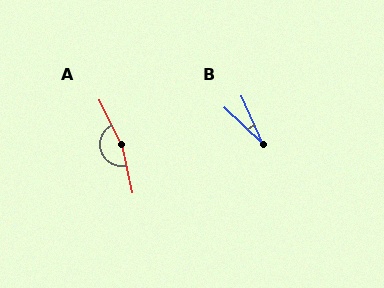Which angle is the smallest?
B, at approximately 23 degrees.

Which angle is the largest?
A, at approximately 167 degrees.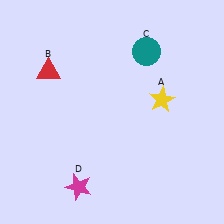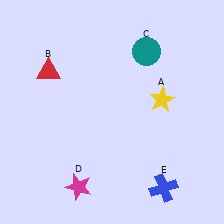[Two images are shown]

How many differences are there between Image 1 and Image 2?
There is 1 difference between the two images.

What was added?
A blue cross (E) was added in Image 2.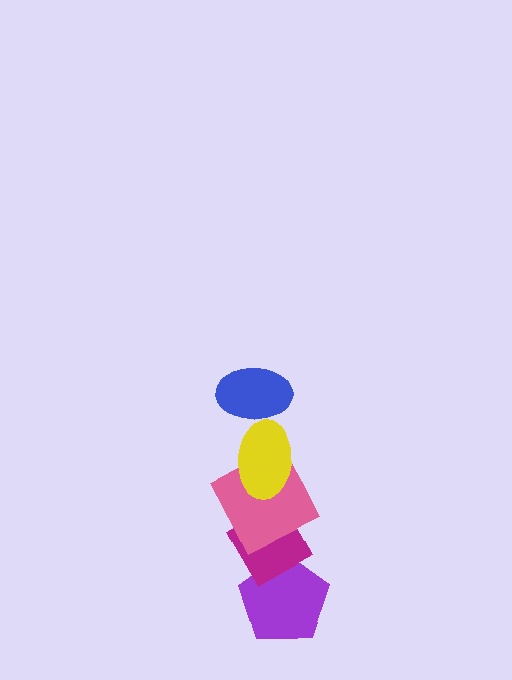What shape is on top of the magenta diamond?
The pink square is on top of the magenta diamond.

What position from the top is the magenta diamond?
The magenta diamond is 4th from the top.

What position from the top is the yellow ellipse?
The yellow ellipse is 2nd from the top.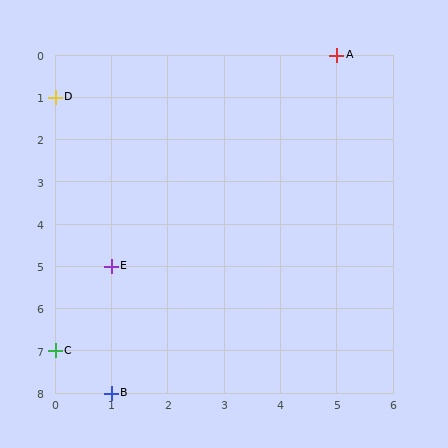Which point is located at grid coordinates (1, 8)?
Point B is at (1, 8).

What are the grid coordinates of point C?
Point C is at grid coordinates (0, 7).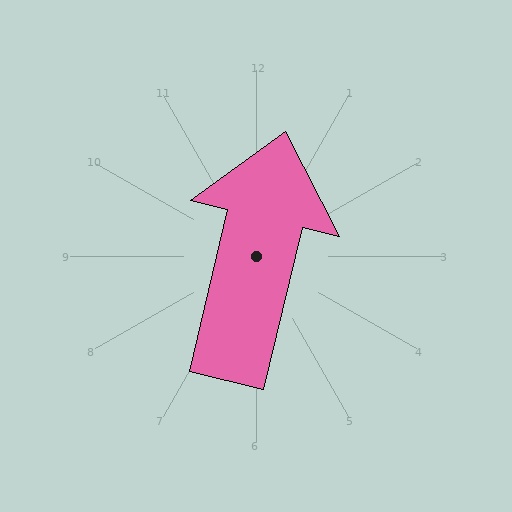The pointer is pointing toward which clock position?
Roughly 12 o'clock.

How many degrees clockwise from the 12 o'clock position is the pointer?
Approximately 13 degrees.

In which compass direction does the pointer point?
North.